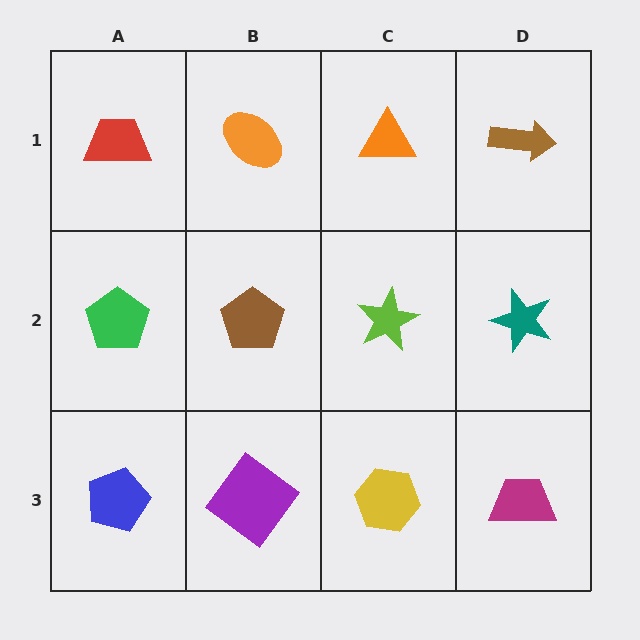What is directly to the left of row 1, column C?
An orange ellipse.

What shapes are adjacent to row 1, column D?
A teal star (row 2, column D), an orange triangle (row 1, column C).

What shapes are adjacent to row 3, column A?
A green pentagon (row 2, column A), a purple diamond (row 3, column B).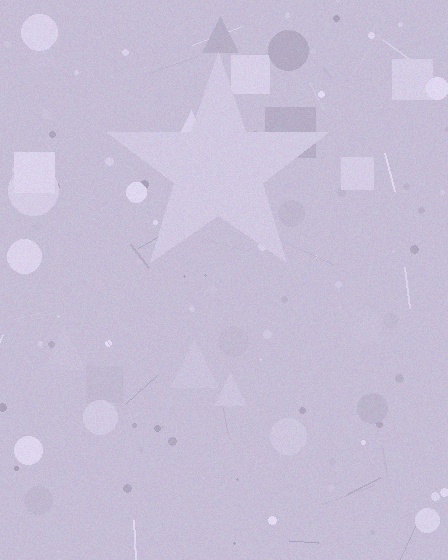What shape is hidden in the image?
A star is hidden in the image.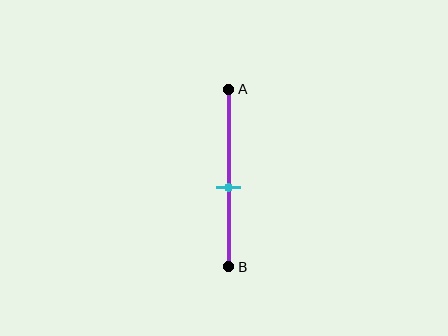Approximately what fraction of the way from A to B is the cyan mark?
The cyan mark is approximately 55% of the way from A to B.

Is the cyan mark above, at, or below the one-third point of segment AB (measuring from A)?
The cyan mark is below the one-third point of segment AB.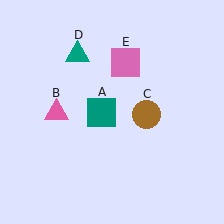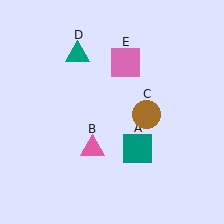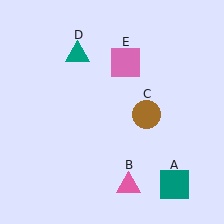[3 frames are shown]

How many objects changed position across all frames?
2 objects changed position: teal square (object A), pink triangle (object B).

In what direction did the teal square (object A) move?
The teal square (object A) moved down and to the right.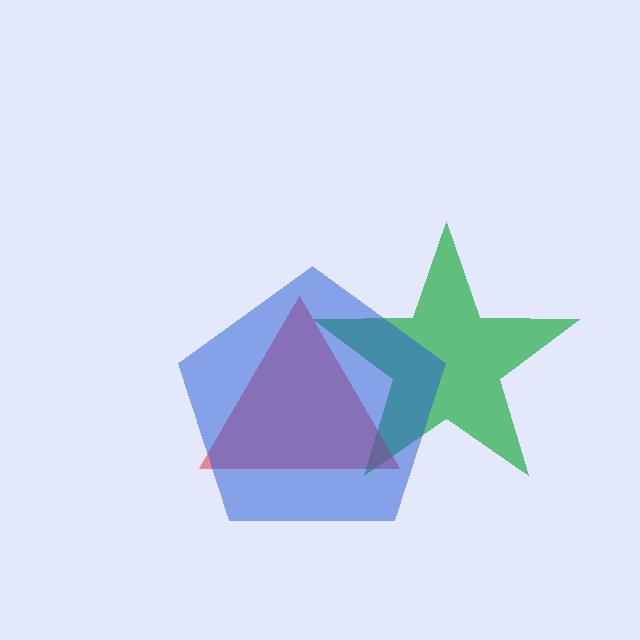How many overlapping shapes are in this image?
There are 3 overlapping shapes in the image.